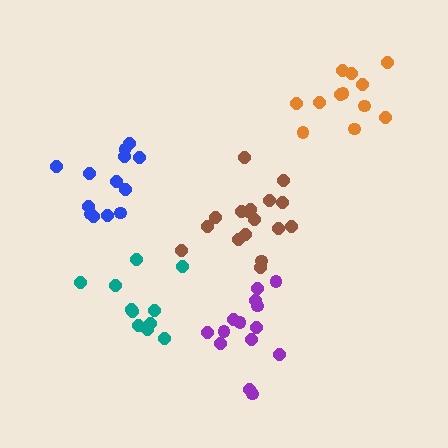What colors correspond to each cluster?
The clusters are colored: orange, brown, purple, teal, blue.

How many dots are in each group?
Group 1: 12 dots, Group 2: 17 dots, Group 3: 14 dots, Group 4: 11 dots, Group 5: 13 dots (67 total).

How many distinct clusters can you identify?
There are 5 distinct clusters.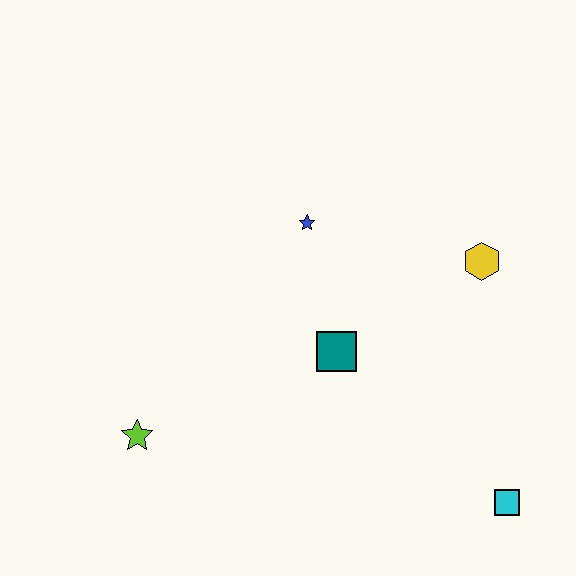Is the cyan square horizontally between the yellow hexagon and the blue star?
No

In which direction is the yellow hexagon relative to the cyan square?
The yellow hexagon is above the cyan square.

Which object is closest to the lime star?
The teal square is closest to the lime star.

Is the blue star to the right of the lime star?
Yes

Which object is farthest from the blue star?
The cyan square is farthest from the blue star.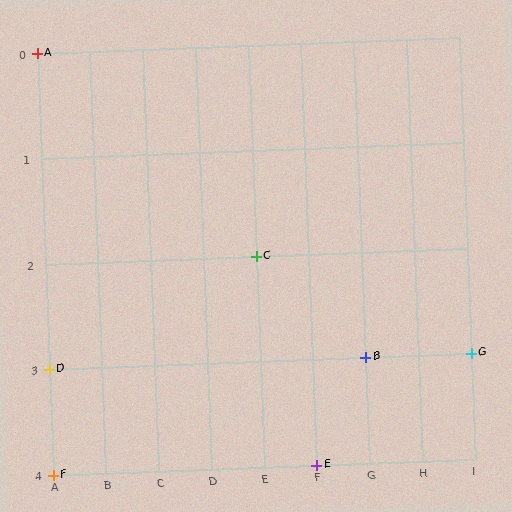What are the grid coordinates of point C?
Point C is at grid coordinates (E, 2).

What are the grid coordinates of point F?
Point F is at grid coordinates (A, 4).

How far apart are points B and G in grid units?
Points B and G are 2 columns apart.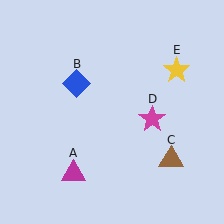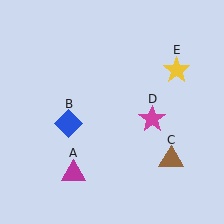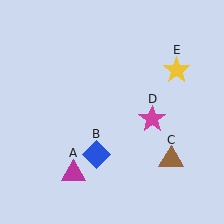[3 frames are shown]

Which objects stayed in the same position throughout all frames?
Magenta triangle (object A) and brown triangle (object C) and magenta star (object D) and yellow star (object E) remained stationary.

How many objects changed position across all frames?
1 object changed position: blue diamond (object B).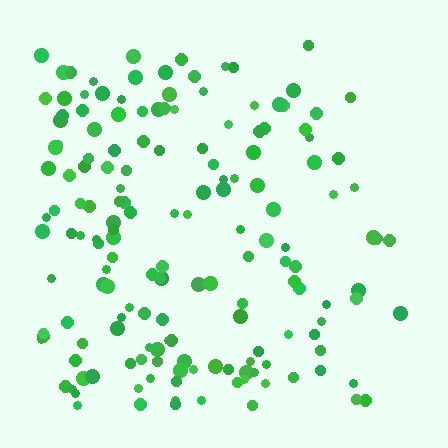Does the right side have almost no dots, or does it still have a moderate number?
Still a moderate number, just noticeably fewer than the left.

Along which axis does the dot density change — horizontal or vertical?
Horizontal.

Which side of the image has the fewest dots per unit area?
The right.